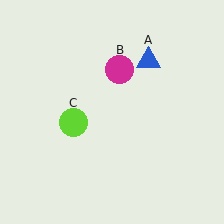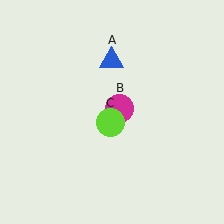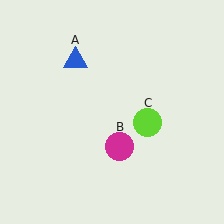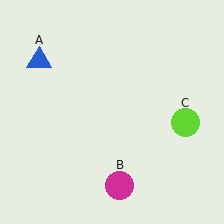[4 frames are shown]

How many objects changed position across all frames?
3 objects changed position: blue triangle (object A), magenta circle (object B), lime circle (object C).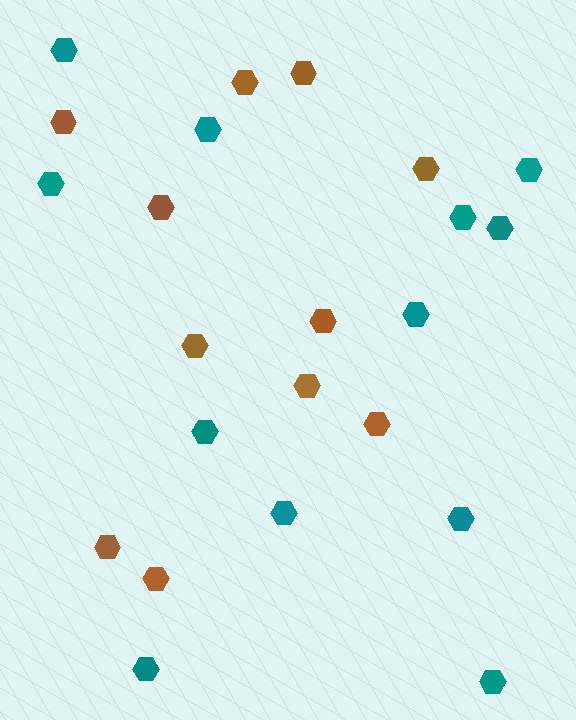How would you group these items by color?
There are 2 groups: one group of teal hexagons (12) and one group of brown hexagons (11).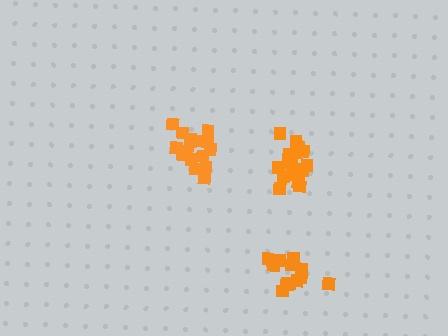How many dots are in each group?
Group 1: 17 dots, Group 2: 15 dots, Group 3: 18 dots (50 total).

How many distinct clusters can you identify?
There are 3 distinct clusters.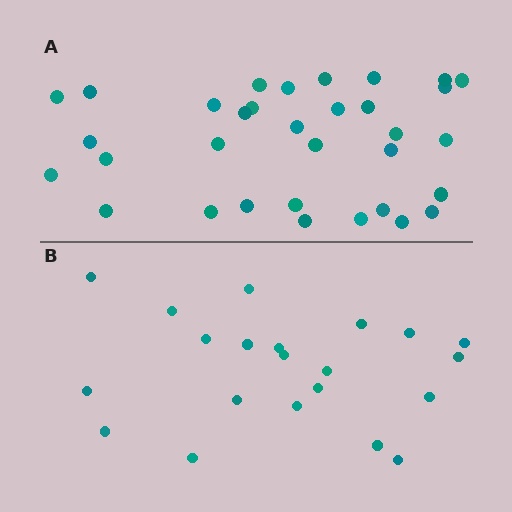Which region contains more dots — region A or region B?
Region A (the top region) has more dots.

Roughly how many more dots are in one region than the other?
Region A has roughly 12 or so more dots than region B.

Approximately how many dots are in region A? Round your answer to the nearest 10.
About 30 dots. (The exact count is 33, which rounds to 30.)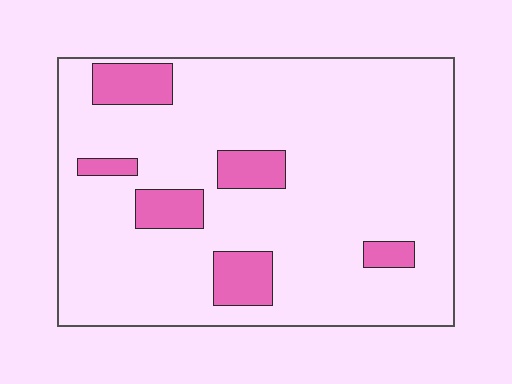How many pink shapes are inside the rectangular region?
6.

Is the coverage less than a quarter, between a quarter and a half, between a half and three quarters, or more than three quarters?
Less than a quarter.